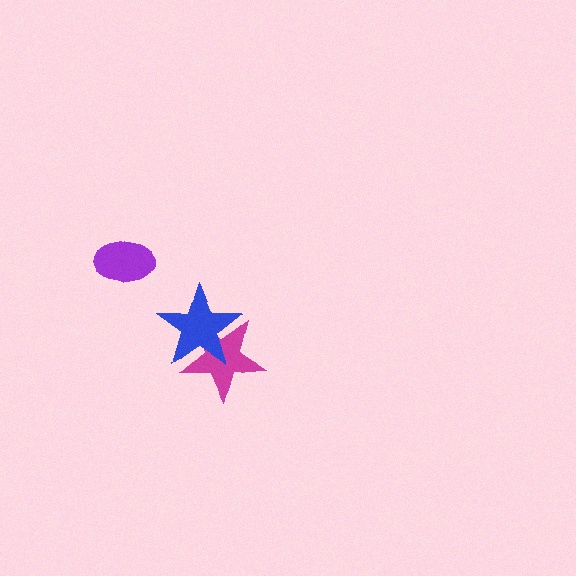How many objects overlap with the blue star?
1 object overlaps with the blue star.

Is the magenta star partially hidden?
Yes, it is partially covered by another shape.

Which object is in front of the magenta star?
The blue star is in front of the magenta star.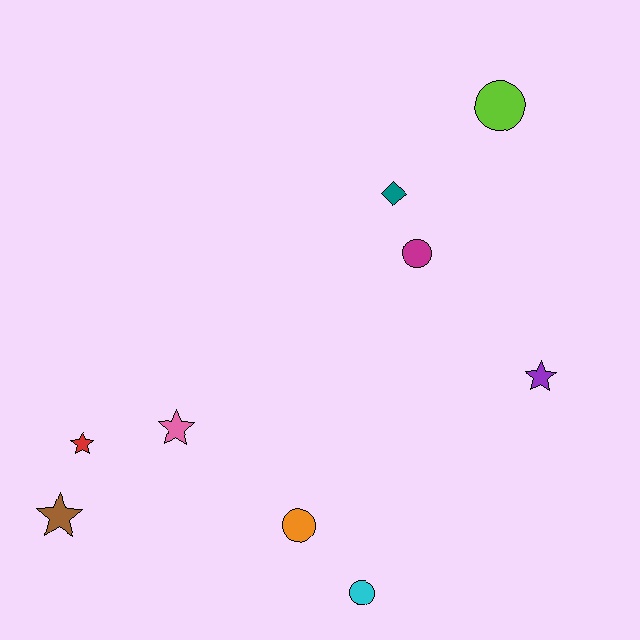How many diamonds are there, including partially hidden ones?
There is 1 diamond.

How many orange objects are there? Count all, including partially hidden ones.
There is 1 orange object.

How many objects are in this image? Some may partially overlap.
There are 9 objects.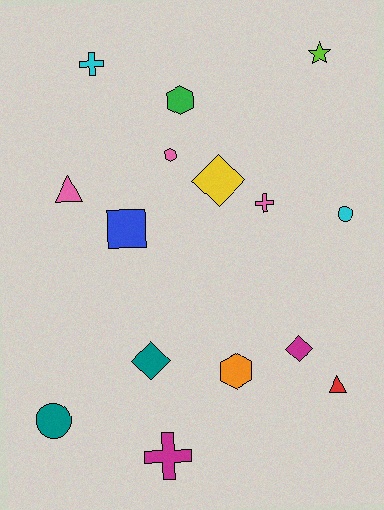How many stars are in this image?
There is 1 star.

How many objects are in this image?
There are 15 objects.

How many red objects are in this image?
There is 1 red object.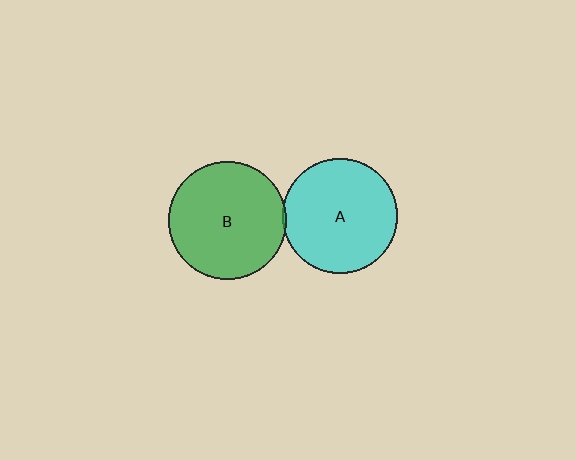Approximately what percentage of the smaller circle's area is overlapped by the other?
Approximately 5%.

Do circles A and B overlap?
Yes.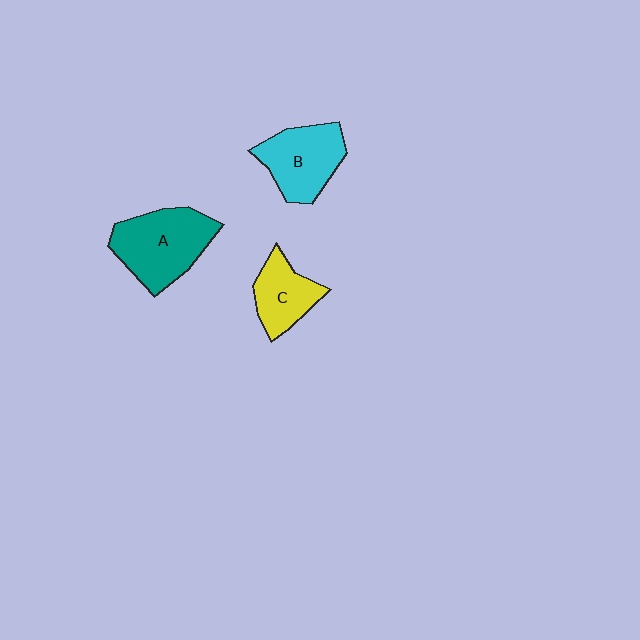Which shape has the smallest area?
Shape C (yellow).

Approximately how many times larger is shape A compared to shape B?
Approximately 1.2 times.